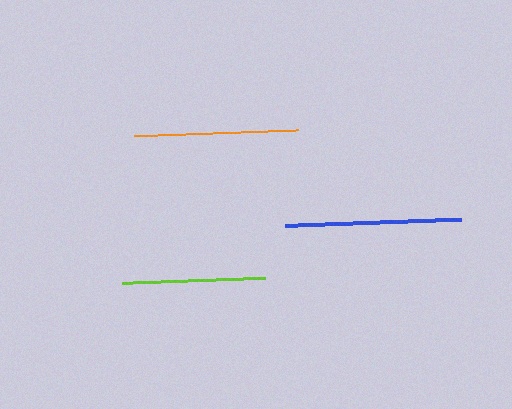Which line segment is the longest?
The blue line is the longest at approximately 176 pixels.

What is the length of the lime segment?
The lime segment is approximately 143 pixels long.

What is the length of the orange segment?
The orange segment is approximately 164 pixels long.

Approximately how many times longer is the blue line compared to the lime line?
The blue line is approximately 1.2 times the length of the lime line.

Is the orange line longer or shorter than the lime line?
The orange line is longer than the lime line.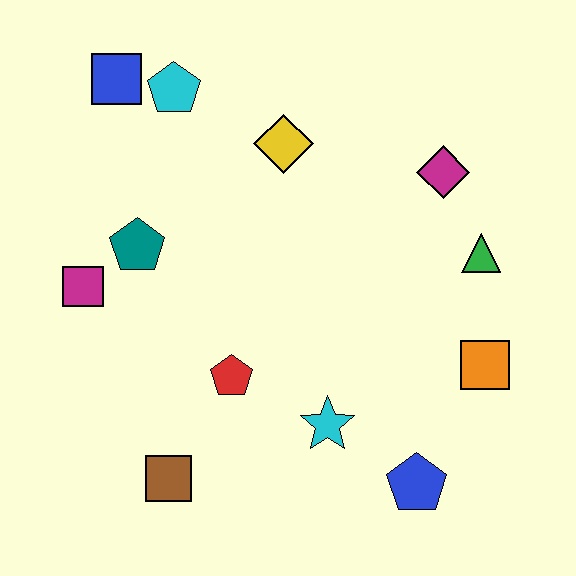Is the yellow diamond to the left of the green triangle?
Yes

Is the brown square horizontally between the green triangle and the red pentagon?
No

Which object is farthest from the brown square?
The magenta diamond is farthest from the brown square.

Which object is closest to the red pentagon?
The cyan star is closest to the red pentagon.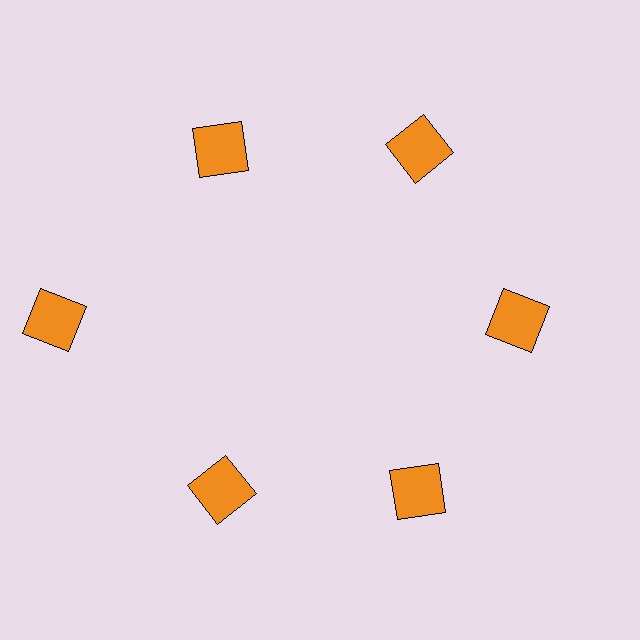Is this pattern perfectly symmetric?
No. The 6 orange squares are arranged in a ring, but one element near the 9 o'clock position is pushed outward from the center, breaking the 6-fold rotational symmetry.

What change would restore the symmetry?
The symmetry would be restored by moving it inward, back onto the ring so that all 6 squares sit at equal angles and equal distance from the center.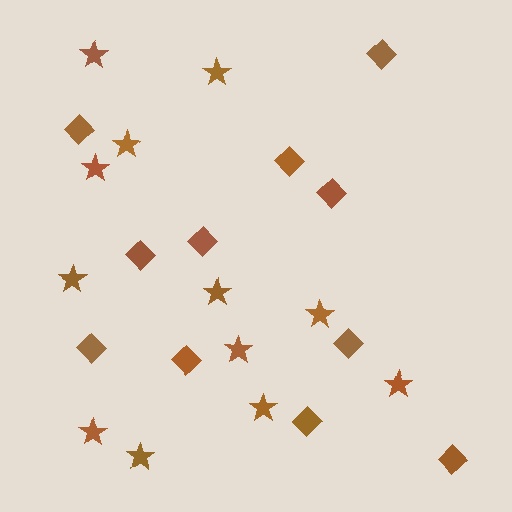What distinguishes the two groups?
There are 2 groups: one group of diamonds (11) and one group of stars (12).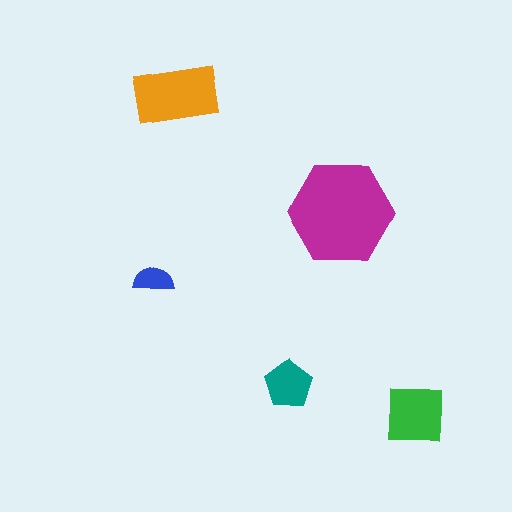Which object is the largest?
The magenta hexagon.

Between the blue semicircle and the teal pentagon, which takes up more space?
The teal pentagon.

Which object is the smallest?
The blue semicircle.